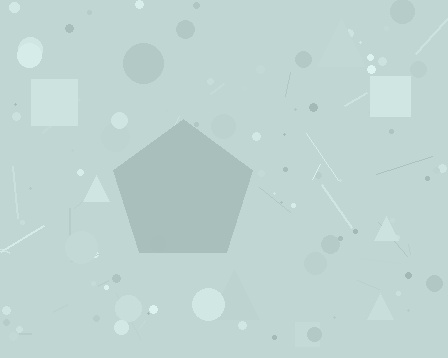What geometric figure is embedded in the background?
A pentagon is embedded in the background.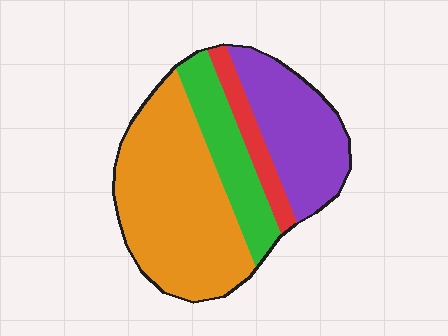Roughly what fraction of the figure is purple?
Purple covers roughly 25% of the figure.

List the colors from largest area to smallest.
From largest to smallest: orange, purple, green, red.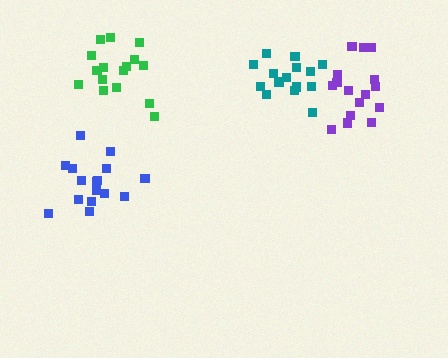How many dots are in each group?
Group 1: 16 dots, Group 2: 16 dots, Group 3: 16 dots, Group 4: 15 dots (63 total).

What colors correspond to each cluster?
The clusters are colored: purple, green, blue, teal.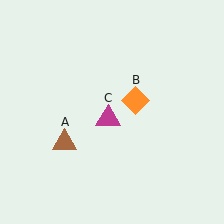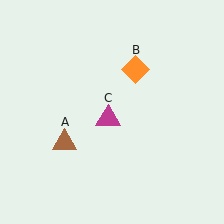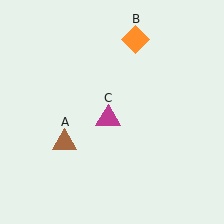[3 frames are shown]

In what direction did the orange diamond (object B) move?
The orange diamond (object B) moved up.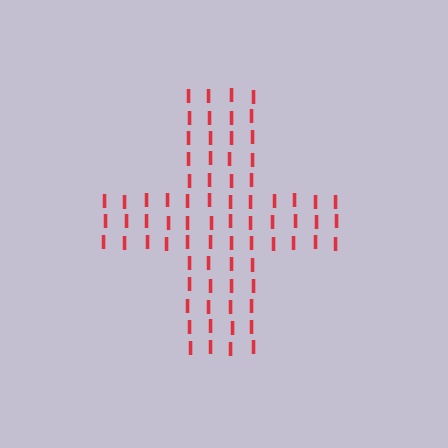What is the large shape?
The large shape is a cross.